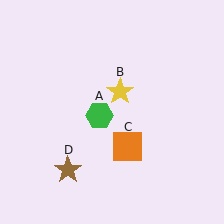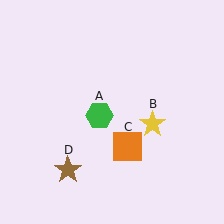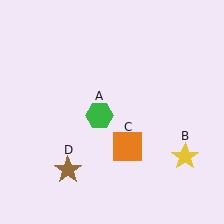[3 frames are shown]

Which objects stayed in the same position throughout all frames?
Green hexagon (object A) and orange square (object C) and brown star (object D) remained stationary.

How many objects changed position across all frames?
1 object changed position: yellow star (object B).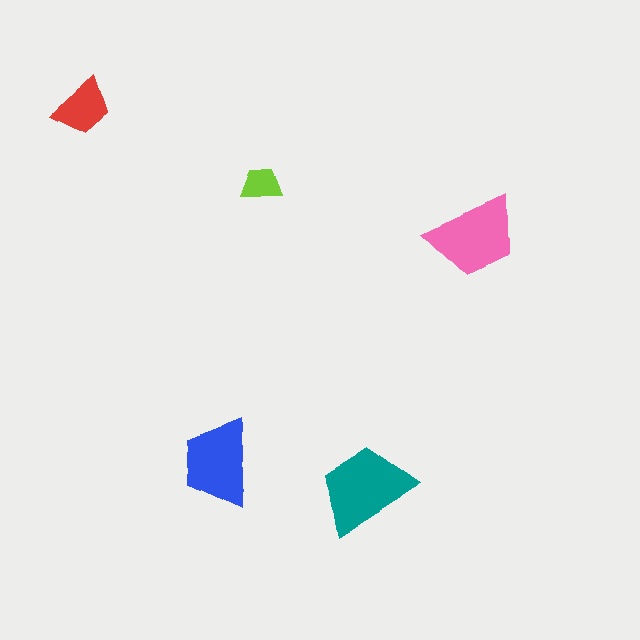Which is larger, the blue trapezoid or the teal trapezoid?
The teal one.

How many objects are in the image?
There are 5 objects in the image.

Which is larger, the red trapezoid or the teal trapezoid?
The teal one.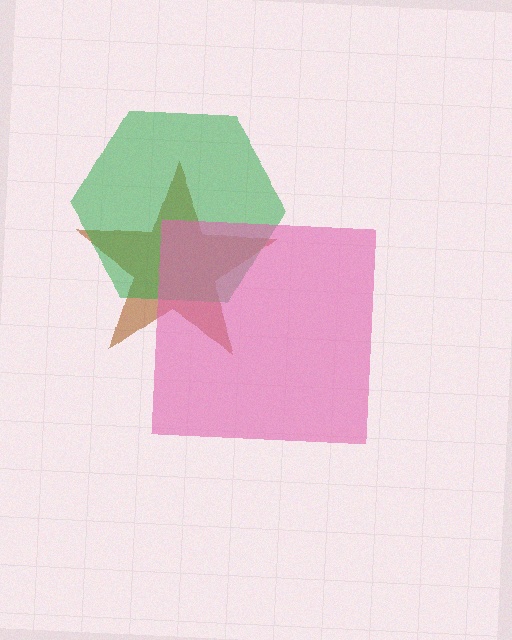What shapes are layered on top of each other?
The layered shapes are: a brown star, a green hexagon, a pink square.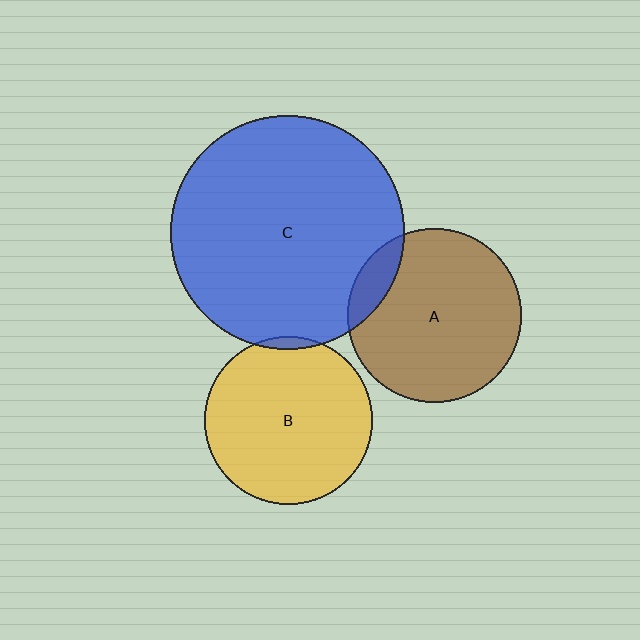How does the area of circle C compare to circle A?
Approximately 1.8 times.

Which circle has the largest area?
Circle C (blue).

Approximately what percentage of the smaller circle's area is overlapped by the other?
Approximately 10%.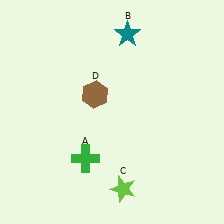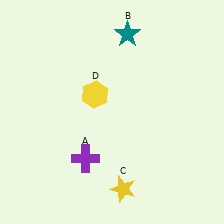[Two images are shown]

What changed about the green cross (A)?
In Image 1, A is green. In Image 2, it changed to purple.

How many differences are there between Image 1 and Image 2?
There are 3 differences between the two images.